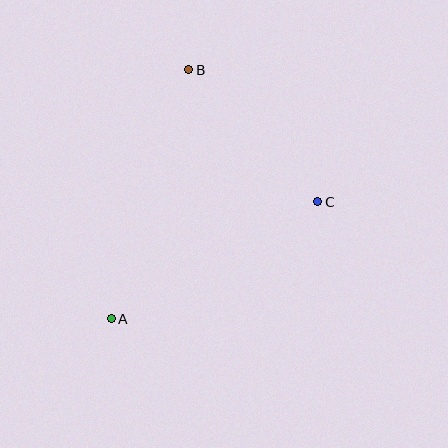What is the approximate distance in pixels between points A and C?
The distance between A and C is approximately 237 pixels.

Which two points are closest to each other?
Points B and C are closest to each other.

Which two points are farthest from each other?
Points A and B are farthest from each other.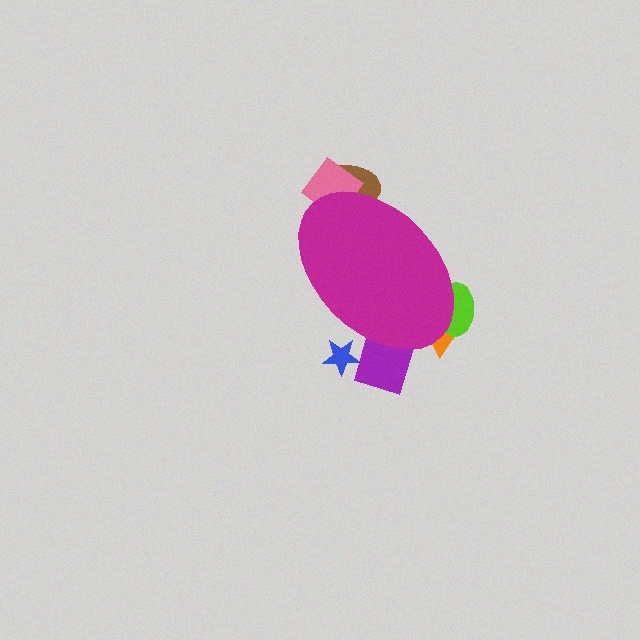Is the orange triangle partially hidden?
Yes, the orange triangle is partially hidden behind the magenta ellipse.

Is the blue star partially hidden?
Yes, the blue star is partially hidden behind the magenta ellipse.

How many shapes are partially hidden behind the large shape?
6 shapes are partially hidden.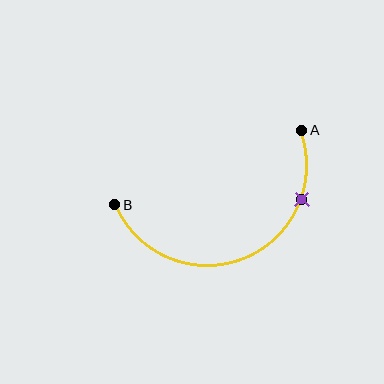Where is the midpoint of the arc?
The arc midpoint is the point on the curve farthest from the straight line joining A and B. It sits below that line.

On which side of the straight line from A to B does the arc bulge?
The arc bulges below the straight line connecting A and B.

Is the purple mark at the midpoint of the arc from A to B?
No. The purple mark lies on the arc but is closer to endpoint A. The arc midpoint would be at the point on the curve equidistant along the arc from both A and B.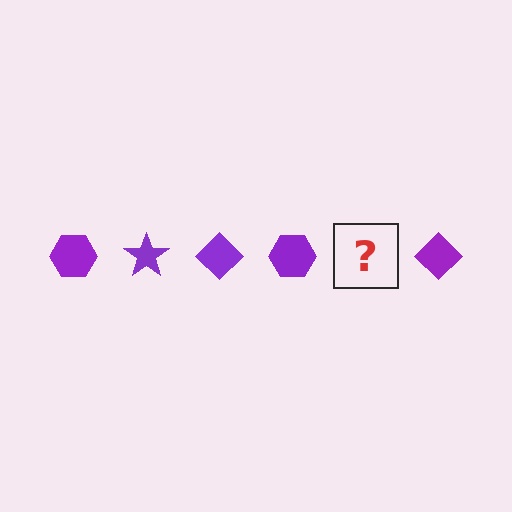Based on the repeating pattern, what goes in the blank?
The blank should be a purple star.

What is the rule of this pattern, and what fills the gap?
The rule is that the pattern cycles through hexagon, star, diamond shapes in purple. The gap should be filled with a purple star.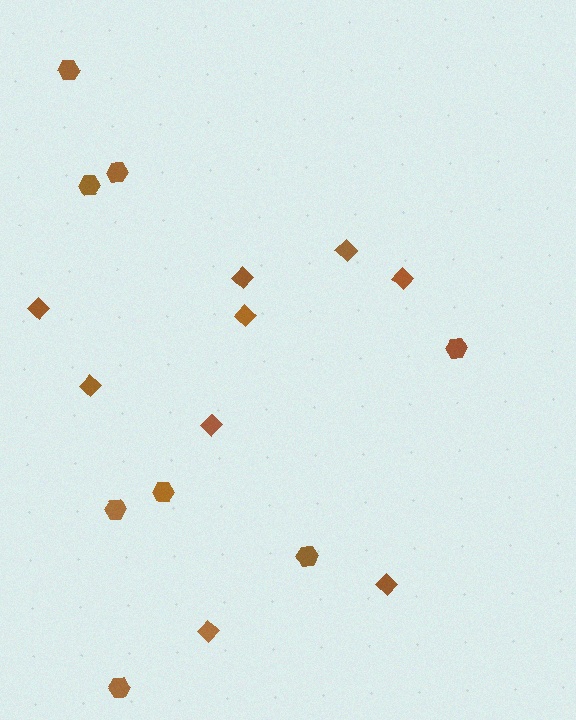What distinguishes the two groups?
There are 2 groups: one group of hexagons (8) and one group of diamonds (9).